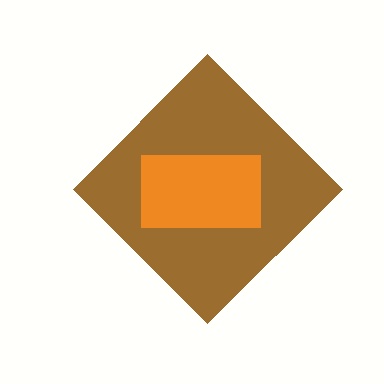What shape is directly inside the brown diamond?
The orange rectangle.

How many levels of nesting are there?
2.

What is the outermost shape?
The brown diamond.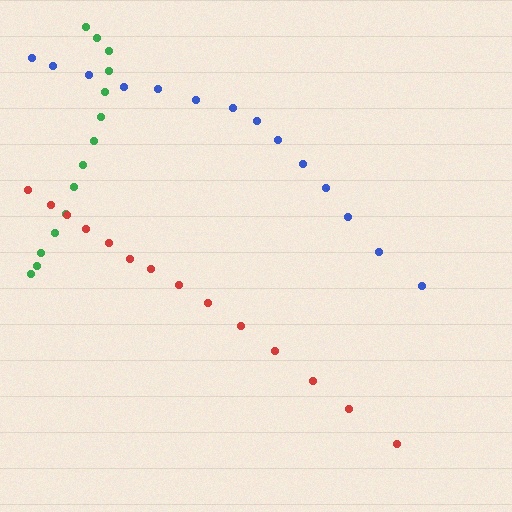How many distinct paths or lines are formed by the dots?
There are 3 distinct paths.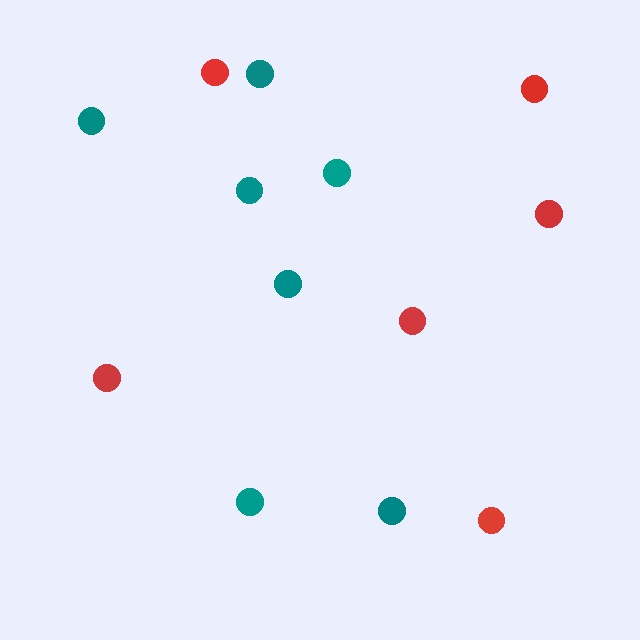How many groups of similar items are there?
There are 2 groups: one group of red circles (6) and one group of teal circles (7).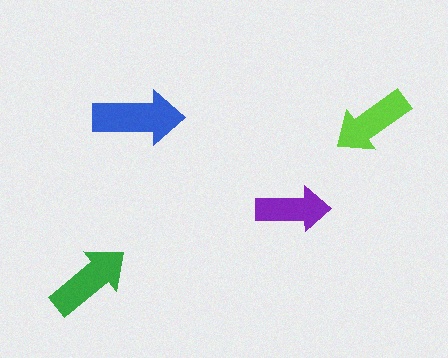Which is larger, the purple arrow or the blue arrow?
The blue one.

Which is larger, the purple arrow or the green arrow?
The green one.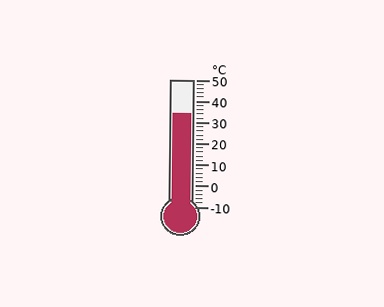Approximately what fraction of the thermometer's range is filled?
The thermometer is filled to approximately 75% of its range.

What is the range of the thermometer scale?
The thermometer scale ranges from -10°C to 50°C.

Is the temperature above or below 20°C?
The temperature is above 20°C.